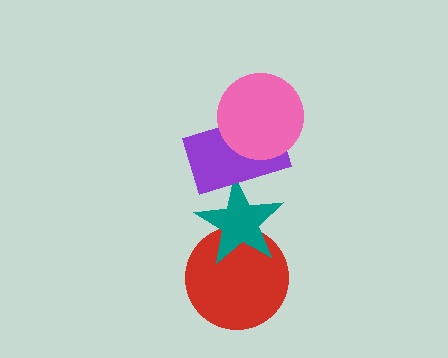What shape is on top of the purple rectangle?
The pink circle is on top of the purple rectangle.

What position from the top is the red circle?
The red circle is 4th from the top.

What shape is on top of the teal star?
The purple rectangle is on top of the teal star.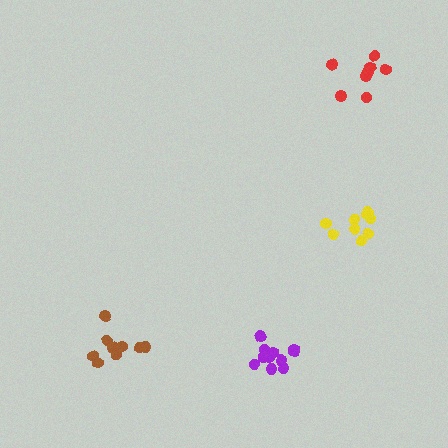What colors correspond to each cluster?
The clusters are colored: red, yellow, brown, purple.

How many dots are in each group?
Group 1: 8 dots, Group 2: 9 dots, Group 3: 9 dots, Group 4: 11 dots (37 total).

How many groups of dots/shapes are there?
There are 4 groups.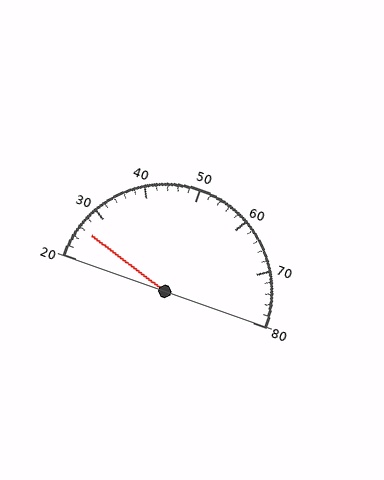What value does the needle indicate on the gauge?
The needle indicates approximately 26.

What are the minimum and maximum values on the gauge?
The gauge ranges from 20 to 80.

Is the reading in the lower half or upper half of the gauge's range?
The reading is in the lower half of the range (20 to 80).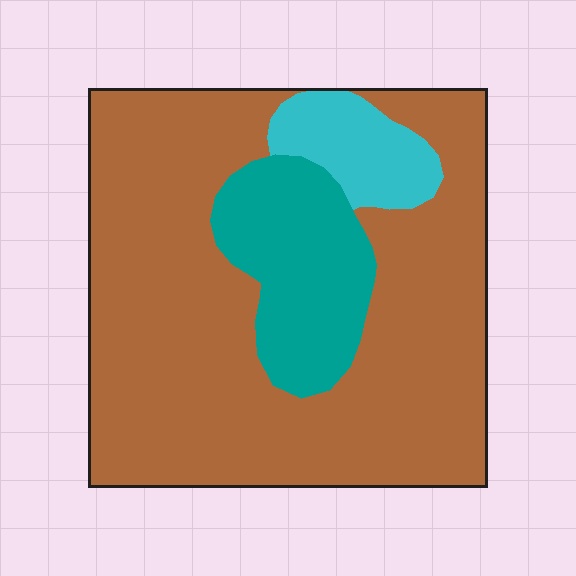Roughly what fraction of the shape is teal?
Teal takes up about one sixth (1/6) of the shape.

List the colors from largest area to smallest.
From largest to smallest: brown, teal, cyan.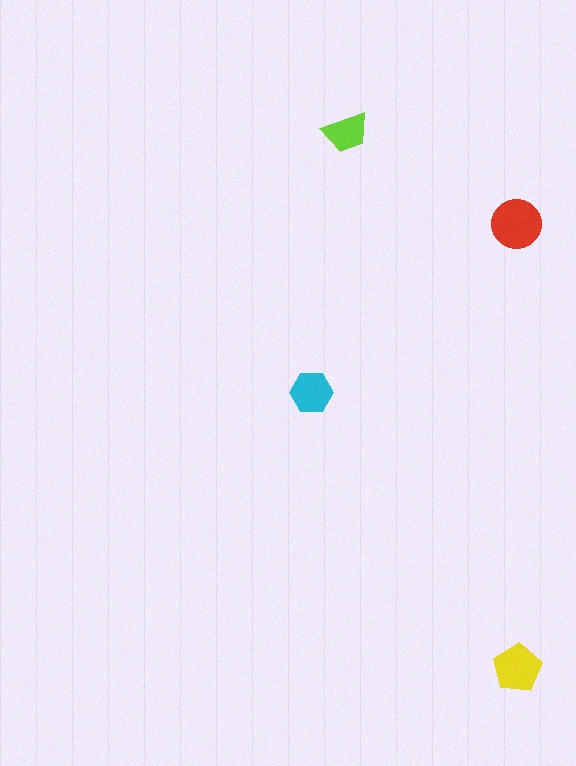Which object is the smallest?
The lime trapezoid.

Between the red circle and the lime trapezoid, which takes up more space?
The red circle.